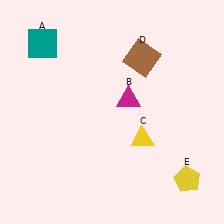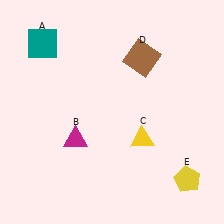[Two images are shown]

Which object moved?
The magenta triangle (B) moved left.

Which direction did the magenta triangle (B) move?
The magenta triangle (B) moved left.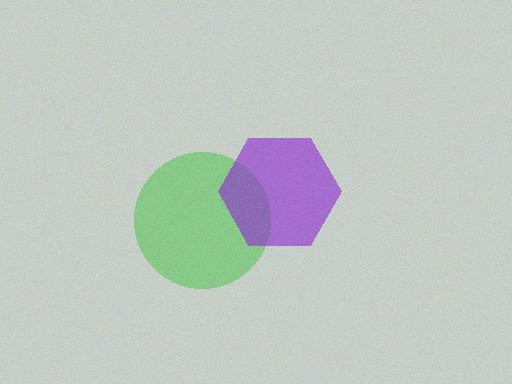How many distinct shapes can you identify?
There are 2 distinct shapes: a green circle, a purple hexagon.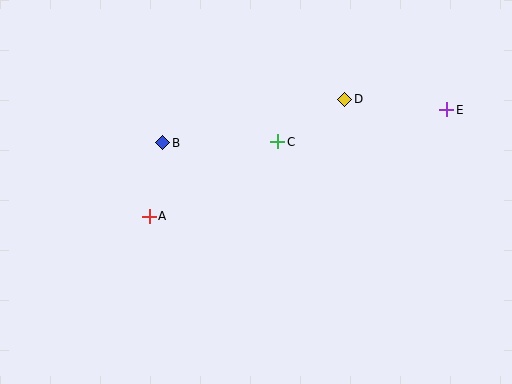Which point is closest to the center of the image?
Point C at (278, 142) is closest to the center.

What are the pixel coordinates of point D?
Point D is at (345, 99).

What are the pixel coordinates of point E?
Point E is at (447, 110).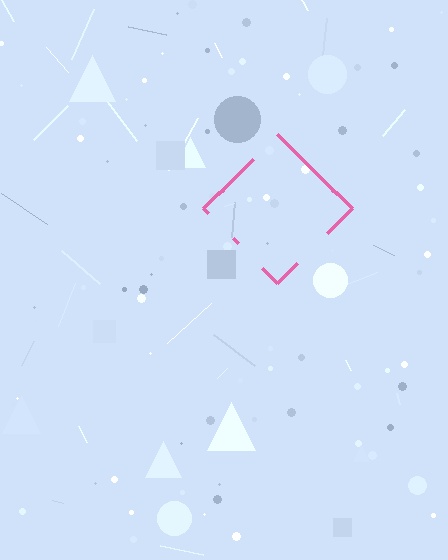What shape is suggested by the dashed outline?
The dashed outline suggests a diamond.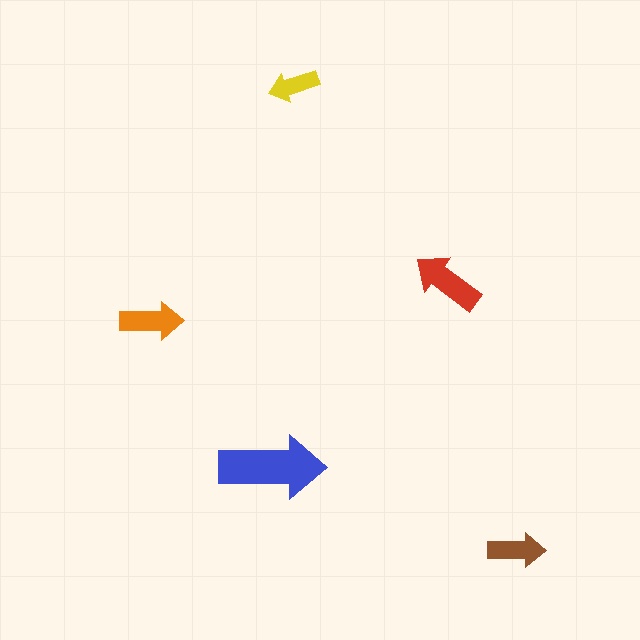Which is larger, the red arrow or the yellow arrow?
The red one.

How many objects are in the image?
There are 5 objects in the image.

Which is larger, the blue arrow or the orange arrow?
The blue one.